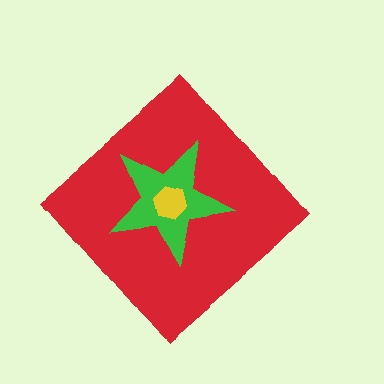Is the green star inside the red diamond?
Yes.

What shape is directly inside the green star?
The yellow hexagon.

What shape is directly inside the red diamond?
The green star.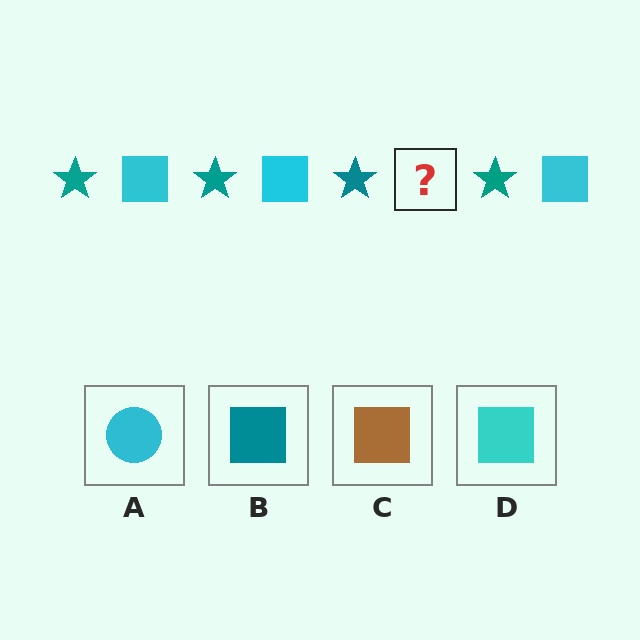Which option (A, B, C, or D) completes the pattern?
D.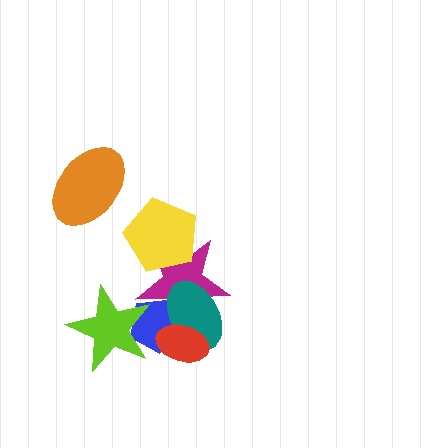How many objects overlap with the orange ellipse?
0 objects overlap with the orange ellipse.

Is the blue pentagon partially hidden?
Yes, it is partially covered by another shape.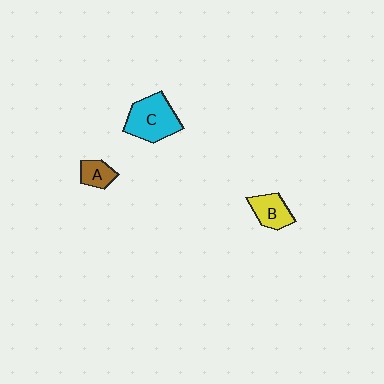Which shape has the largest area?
Shape C (cyan).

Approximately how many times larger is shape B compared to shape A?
Approximately 1.4 times.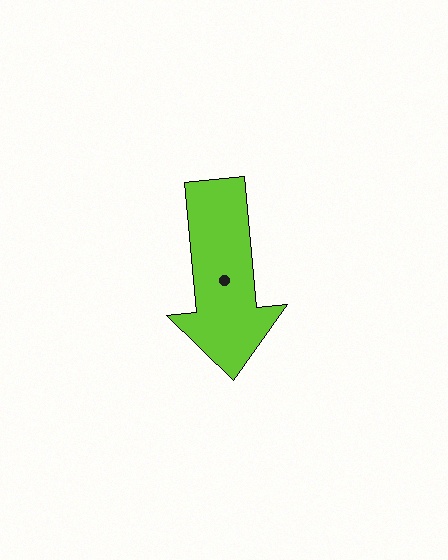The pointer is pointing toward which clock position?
Roughly 6 o'clock.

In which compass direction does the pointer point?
South.